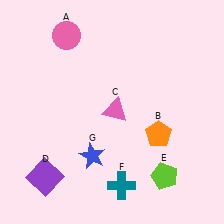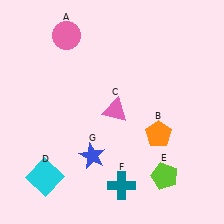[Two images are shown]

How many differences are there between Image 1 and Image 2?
There is 1 difference between the two images.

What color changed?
The square (D) changed from purple in Image 1 to cyan in Image 2.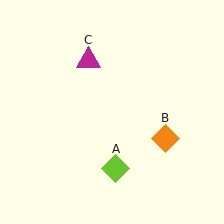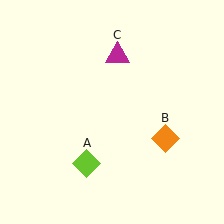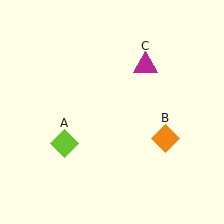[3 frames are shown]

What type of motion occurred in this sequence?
The lime diamond (object A), magenta triangle (object C) rotated clockwise around the center of the scene.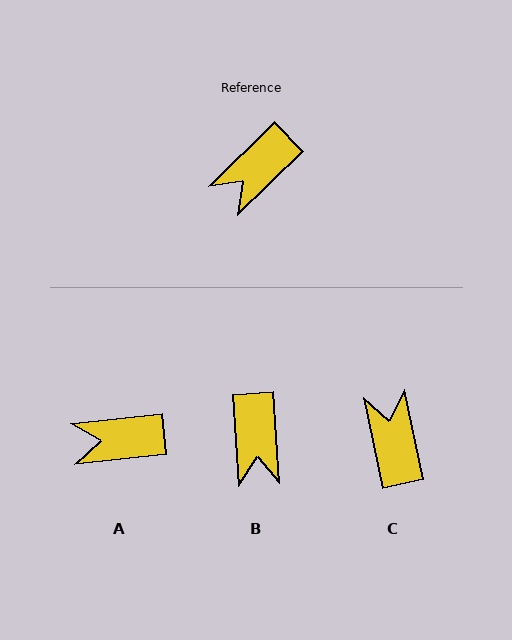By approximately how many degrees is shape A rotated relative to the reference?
Approximately 38 degrees clockwise.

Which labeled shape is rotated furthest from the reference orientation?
C, about 123 degrees away.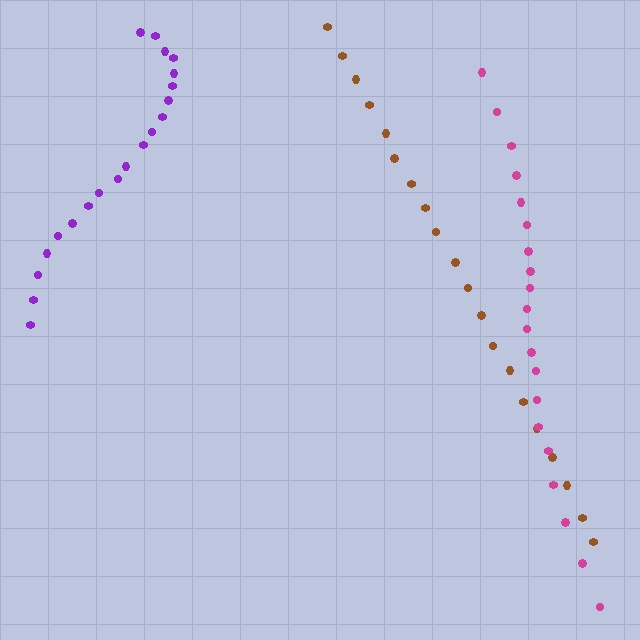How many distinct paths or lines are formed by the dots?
There are 3 distinct paths.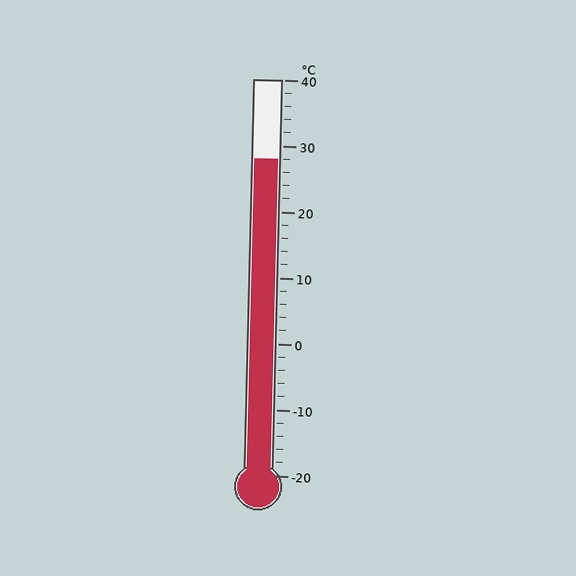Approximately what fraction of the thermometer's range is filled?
The thermometer is filled to approximately 80% of its range.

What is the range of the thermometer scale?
The thermometer scale ranges from -20°C to 40°C.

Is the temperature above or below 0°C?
The temperature is above 0°C.